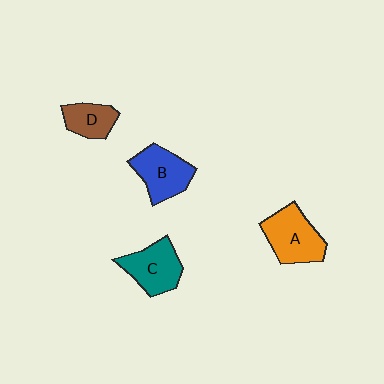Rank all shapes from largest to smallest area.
From largest to smallest: A (orange), C (teal), B (blue), D (brown).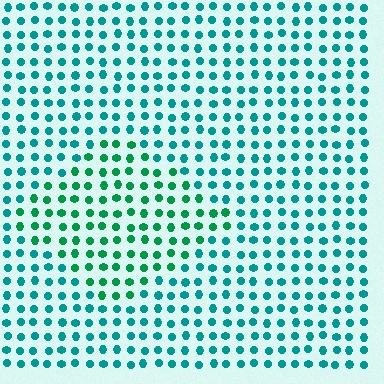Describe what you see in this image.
The image is filled with small teal elements in a uniform arrangement. A diamond-shaped region is visible where the elements are tinted to a slightly different hue, forming a subtle color boundary.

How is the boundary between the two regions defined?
The boundary is defined purely by a slight shift in hue (about 30 degrees). Spacing, size, and orientation are identical on both sides.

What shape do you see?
I see a diamond.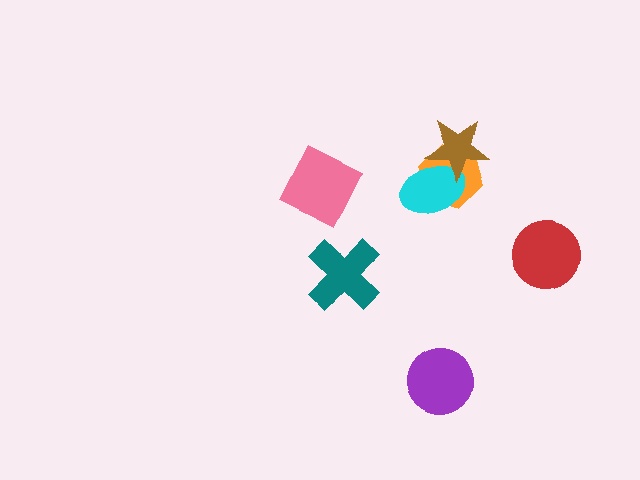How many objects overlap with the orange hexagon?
2 objects overlap with the orange hexagon.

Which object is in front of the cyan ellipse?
The brown star is in front of the cyan ellipse.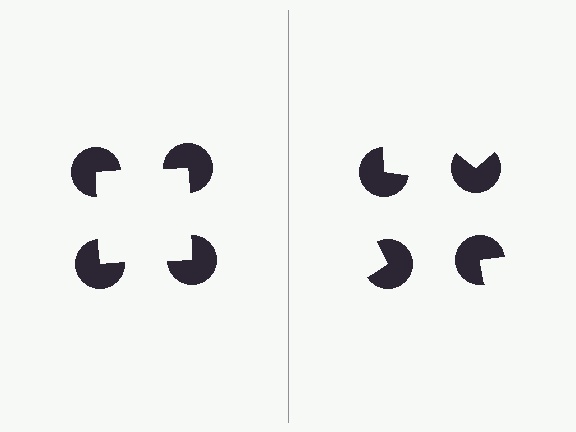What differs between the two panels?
The pac-man discs are positioned identically on both sides; only the wedge orientations differ. On the left they align to a square; on the right they are misaligned.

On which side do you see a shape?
An illusory square appears on the left side. On the right side the wedge cuts are rotated, so no coherent shape forms.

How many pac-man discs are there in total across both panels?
8 — 4 on each side.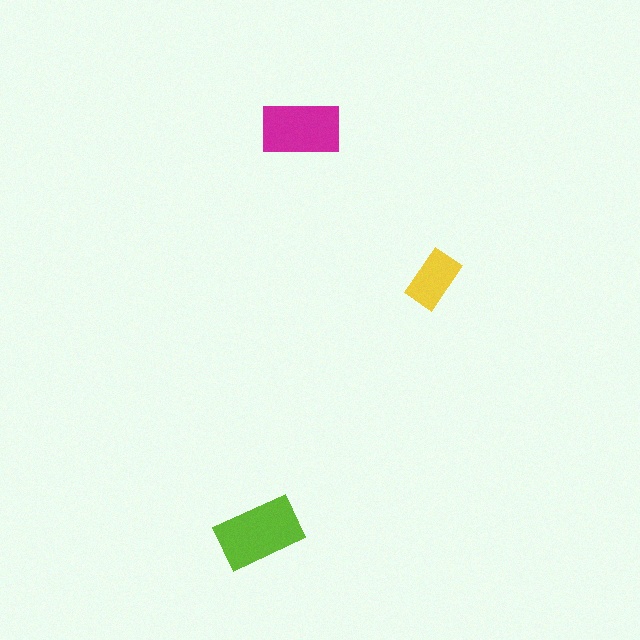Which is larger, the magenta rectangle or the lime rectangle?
The lime one.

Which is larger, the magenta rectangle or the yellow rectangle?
The magenta one.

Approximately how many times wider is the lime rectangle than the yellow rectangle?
About 1.5 times wider.